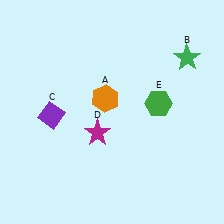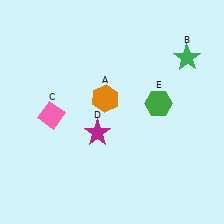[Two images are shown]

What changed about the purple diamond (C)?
In Image 1, C is purple. In Image 2, it changed to pink.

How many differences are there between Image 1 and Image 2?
There is 1 difference between the two images.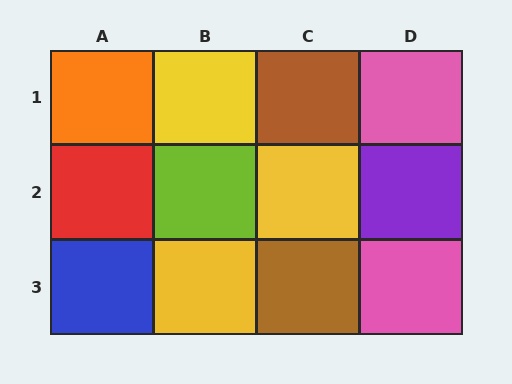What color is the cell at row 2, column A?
Red.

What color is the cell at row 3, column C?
Brown.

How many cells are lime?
1 cell is lime.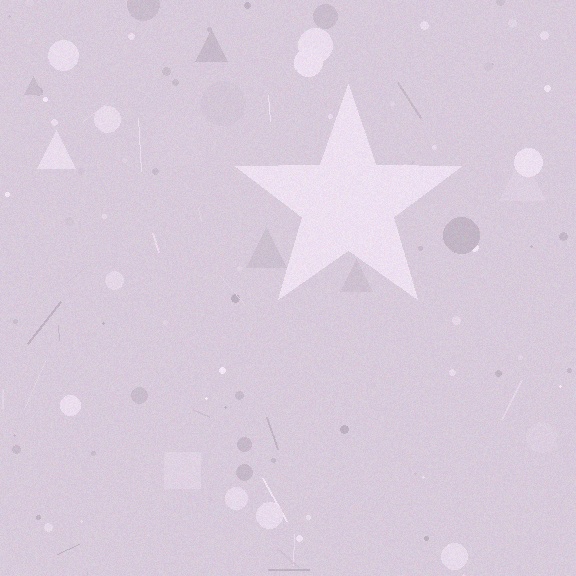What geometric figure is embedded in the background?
A star is embedded in the background.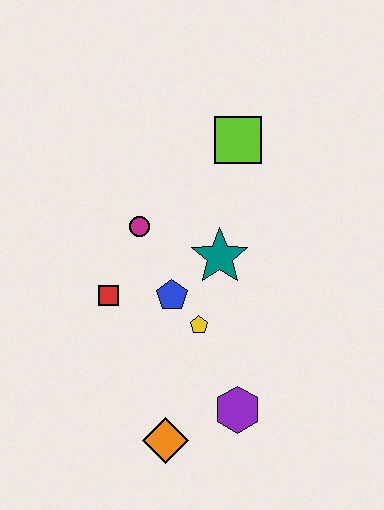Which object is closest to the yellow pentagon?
The blue pentagon is closest to the yellow pentagon.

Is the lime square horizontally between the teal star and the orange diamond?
No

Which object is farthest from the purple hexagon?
The lime square is farthest from the purple hexagon.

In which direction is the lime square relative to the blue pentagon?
The lime square is above the blue pentagon.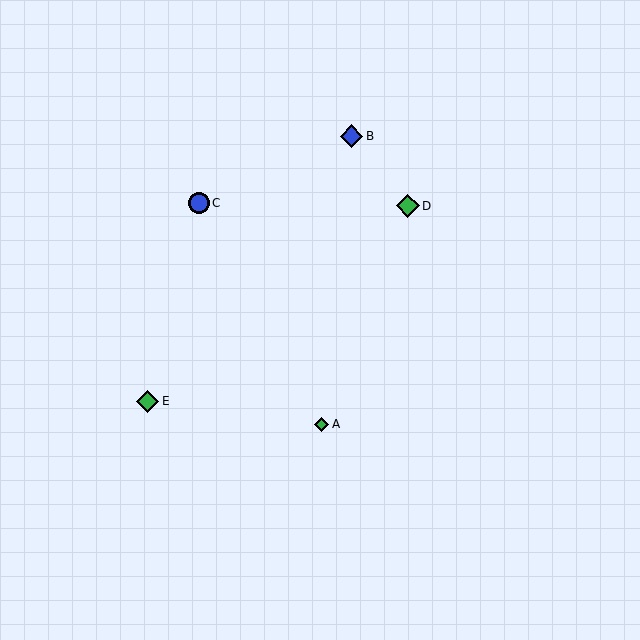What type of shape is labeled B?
Shape B is a blue diamond.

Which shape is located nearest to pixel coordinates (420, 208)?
The green diamond (labeled D) at (408, 206) is nearest to that location.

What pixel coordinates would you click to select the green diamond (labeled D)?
Click at (408, 206) to select the green diamond D.